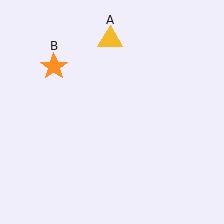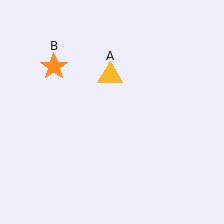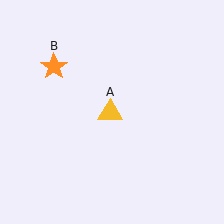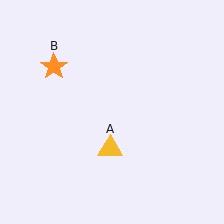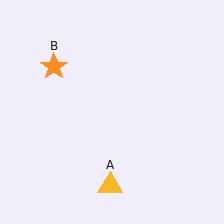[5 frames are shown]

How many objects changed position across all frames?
1 object changed position: yellow triangle (object A).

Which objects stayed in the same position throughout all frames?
Orange star (object B) remained stationary.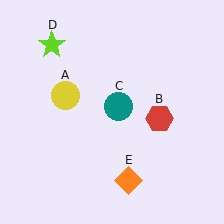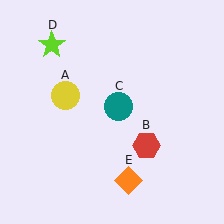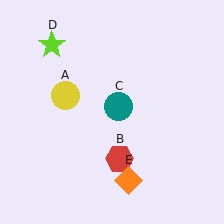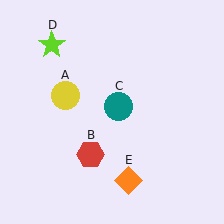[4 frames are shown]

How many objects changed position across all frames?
1 object changed position: red hexagon (object B).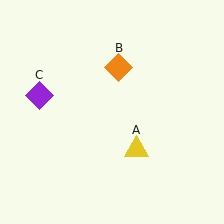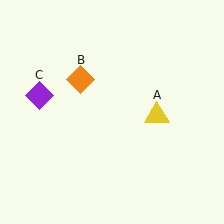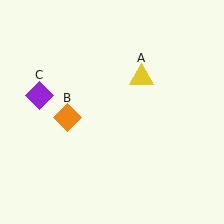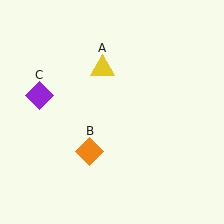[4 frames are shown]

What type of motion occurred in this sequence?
The yellow triangle (object A), orange diamond (object B) rotated counterclockwise around the center of the scene.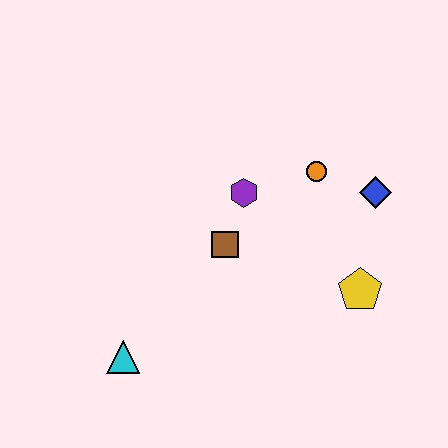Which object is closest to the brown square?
The purple hexagon is closest to the brown square.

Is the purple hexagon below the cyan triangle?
No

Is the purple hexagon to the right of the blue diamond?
No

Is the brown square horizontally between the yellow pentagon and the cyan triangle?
Yes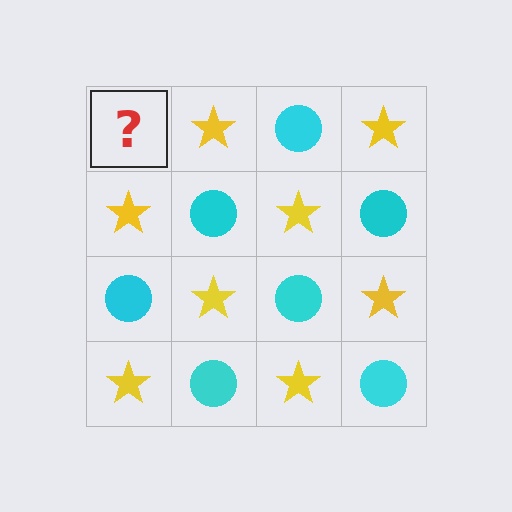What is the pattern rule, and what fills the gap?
The rule is that it alternates cyan circle and yellow star in a checkerboard pattern. The gap should be filled with a cyan circle.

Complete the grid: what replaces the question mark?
The question mark should be replaced with a cyan circle.